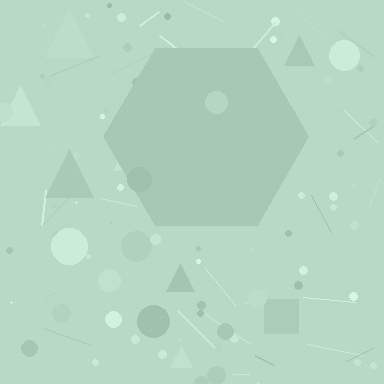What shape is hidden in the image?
A hexagon is hidden in the image.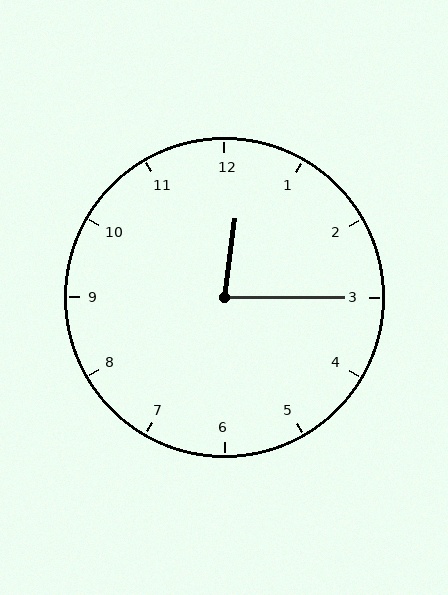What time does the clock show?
12:15.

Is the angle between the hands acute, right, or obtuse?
It is acute.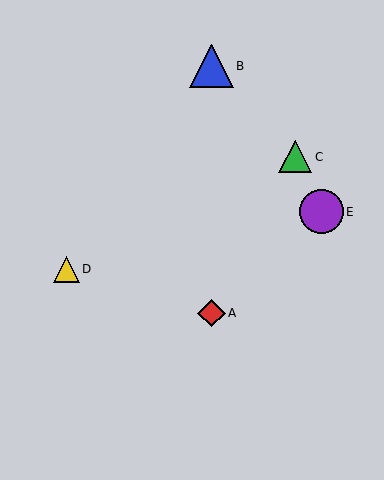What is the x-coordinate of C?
Object C is at x≈295.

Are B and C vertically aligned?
No, B is at x≈212 and C is at x≈295.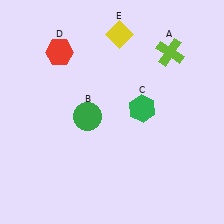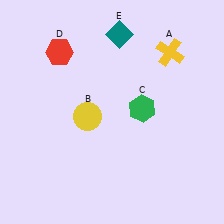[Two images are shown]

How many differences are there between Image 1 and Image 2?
There are 3 differences between the two images.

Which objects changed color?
A changed from lime to yellow. B changed from green to yellow. E changed from yellow to teal.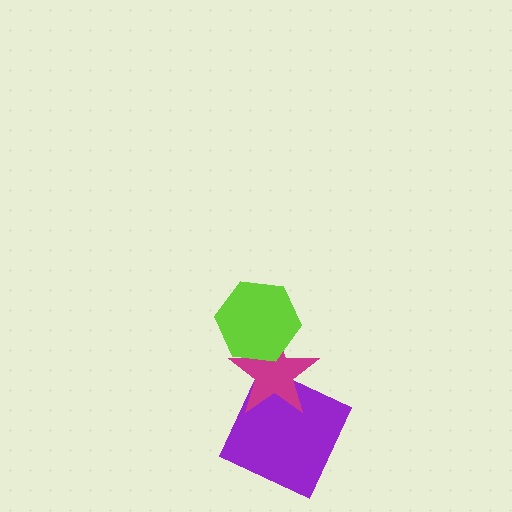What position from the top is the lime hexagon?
The lime hexagon is 1st from the top.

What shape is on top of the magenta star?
The lime hexagon is on top of the magenta star.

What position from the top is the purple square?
The purple square is 3rd from the top.